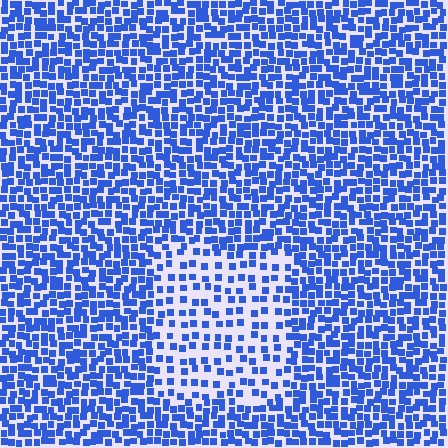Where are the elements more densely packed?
The elements are more densely packed outside the rectangle boundary.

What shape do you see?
I see a rectangle.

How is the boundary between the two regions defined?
The boundary is defined by a change in element density (approximately 2.1x ratio). All elements are the same color, size, and shape.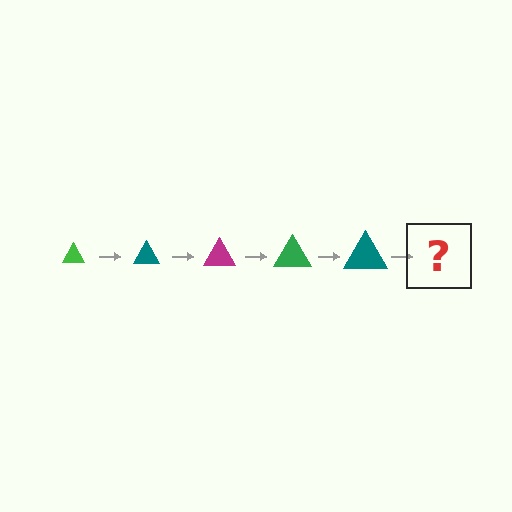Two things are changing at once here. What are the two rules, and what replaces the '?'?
The two rules are that the triangle grows larger each step and the color cycles through green, teal, and magenta. The '?' should be a magenta triangle, larger than the previous one.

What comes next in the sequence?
The next element should be a magenta triangle, larger than the previous one.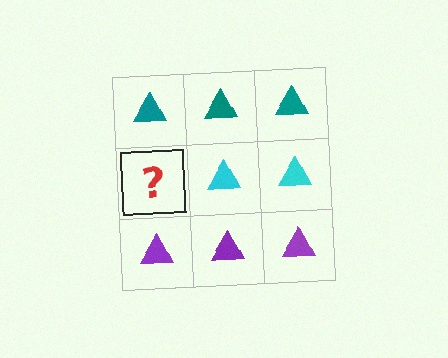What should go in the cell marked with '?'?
The missing cell should contain a cyan triangle.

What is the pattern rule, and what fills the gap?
The rule is that each row has a consistent color. The gap should be filled with a cyan triangle.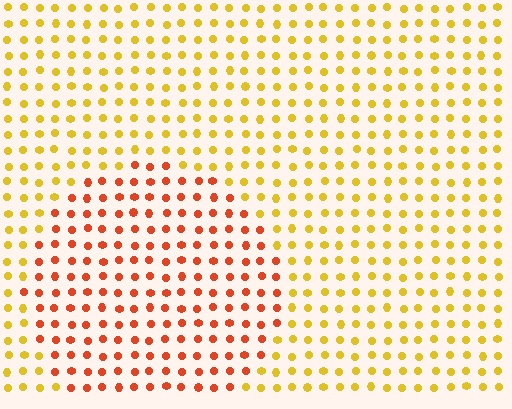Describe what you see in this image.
The image is filled with small yellow elements in a uniform arrangement. A circle-shaped region is visible where the elements are tinted to a slightly different hue, forming a subtle color boundary.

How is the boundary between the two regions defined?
The boundary is defined purely by a slight shift in hue (about 41 degrees). Spacing, size, and orientation are identical on both sides.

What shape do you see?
I see a circle.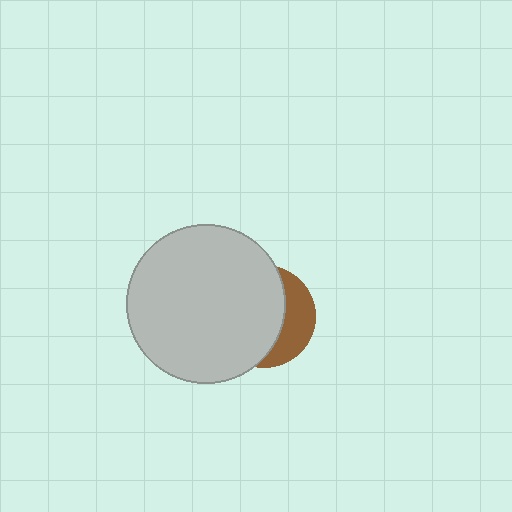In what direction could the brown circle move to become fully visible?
The brown circle could move right. That would shift it out from behind the light gray circle entirely.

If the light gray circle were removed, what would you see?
You would see the complete brown circle.